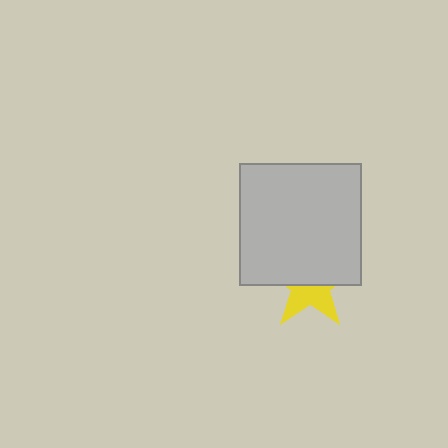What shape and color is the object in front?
The object in front is a light gray square.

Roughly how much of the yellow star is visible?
A small part of it is visible (roughly 43%).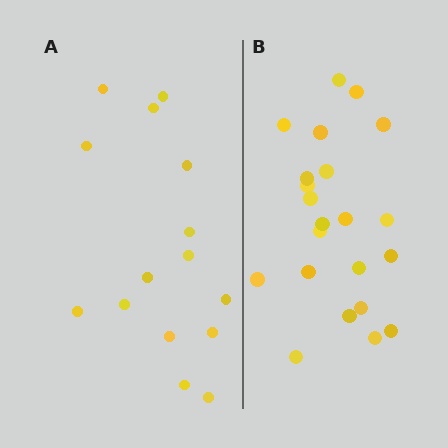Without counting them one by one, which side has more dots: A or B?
Region B (the right region) has more dots.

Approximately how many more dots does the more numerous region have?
Region B has roughly 8 or so more dots than region A.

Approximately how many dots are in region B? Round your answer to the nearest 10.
About 20 dots. (The exact count is 22, which rounds to 20.)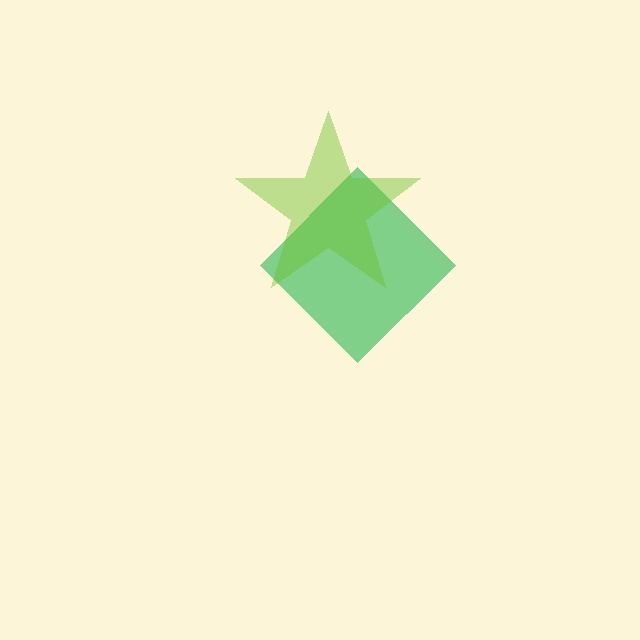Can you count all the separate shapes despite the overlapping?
Yes, there are 2 separate shapes.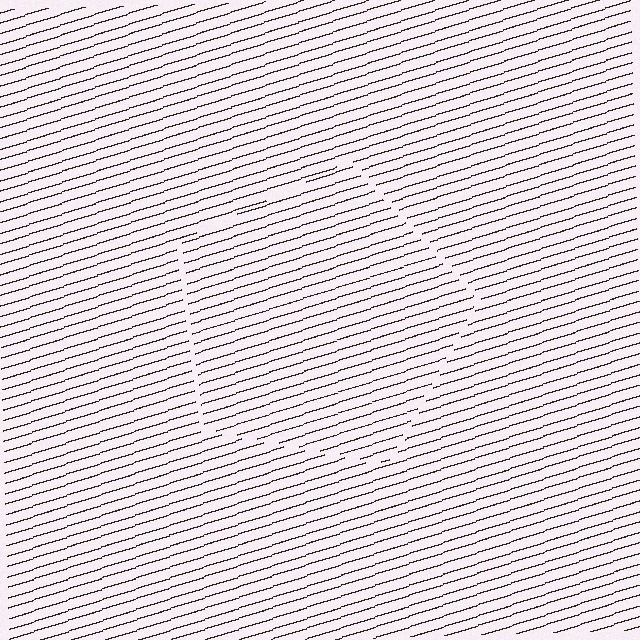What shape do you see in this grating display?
An illusory pentagon. The interior of the shape contains the same grating, shifted by half a period — the contour is defined by the phase discontinuity where line-ends from the inner and outer gratings abut.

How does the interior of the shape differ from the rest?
The interior of the shape contains the same grating, shifted by half a period — the contour is defined by the phase discontinuity where line-ends from the inner and outer gratings abut.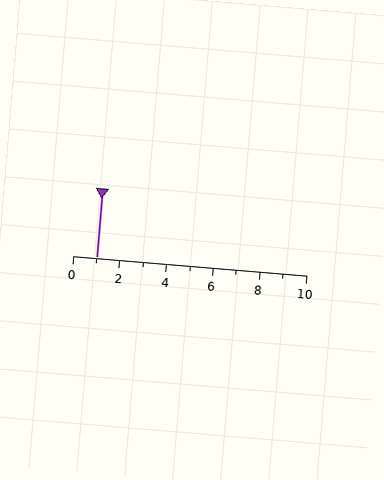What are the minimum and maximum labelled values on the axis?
The axis runs from 0 to 10.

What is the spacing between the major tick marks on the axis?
The major ticks are spaced 2 apart.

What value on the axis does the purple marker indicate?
The marker indicates approximately 1.